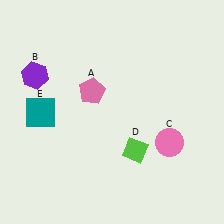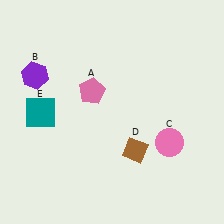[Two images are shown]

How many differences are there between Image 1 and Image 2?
There is 1 difference between the two images.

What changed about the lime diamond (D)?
In Image 1, D is lime. In Image 2, it changed to brown.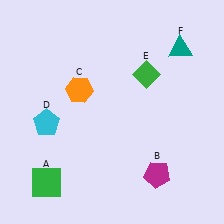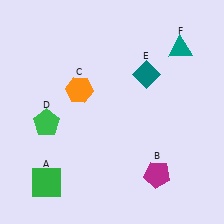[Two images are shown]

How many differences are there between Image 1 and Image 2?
There are 2 differences between the two images.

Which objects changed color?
D changed from cyan to green. E changed from green to teal.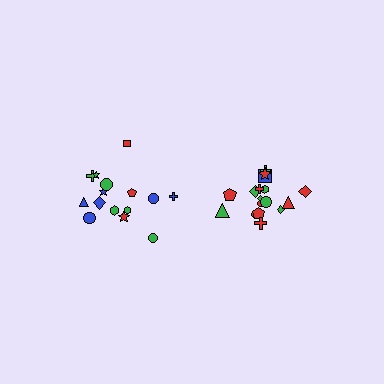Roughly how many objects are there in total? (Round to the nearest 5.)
Roughly 35 objects in total.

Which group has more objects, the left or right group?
The right group.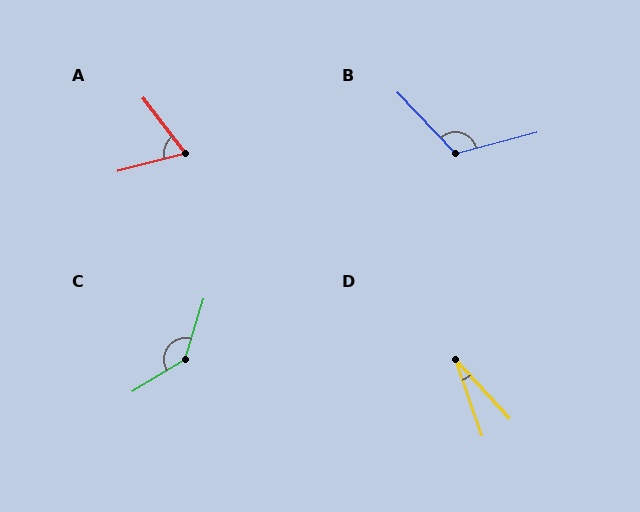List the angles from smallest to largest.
D (24°), A (67°), B (118°), C (138°).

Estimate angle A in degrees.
Approximately 67 degrees.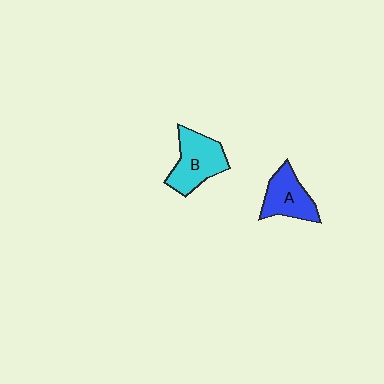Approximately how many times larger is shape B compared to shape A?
Approximately 1.2 times.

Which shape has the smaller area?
Shape A (blue).